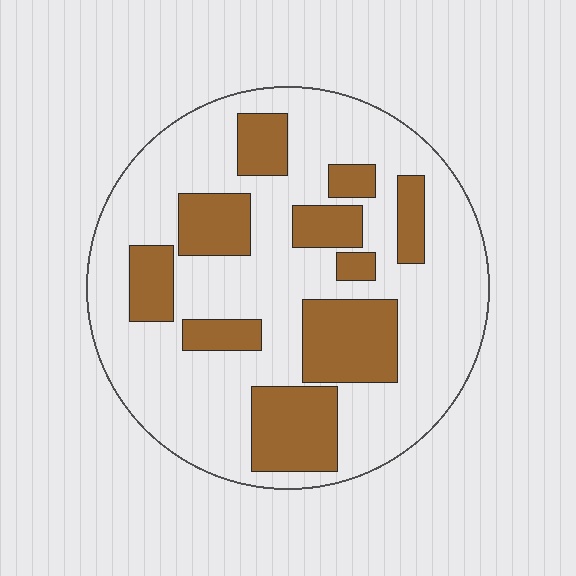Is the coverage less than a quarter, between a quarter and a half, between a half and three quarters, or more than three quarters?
Between a quarter and a half.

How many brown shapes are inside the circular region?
10.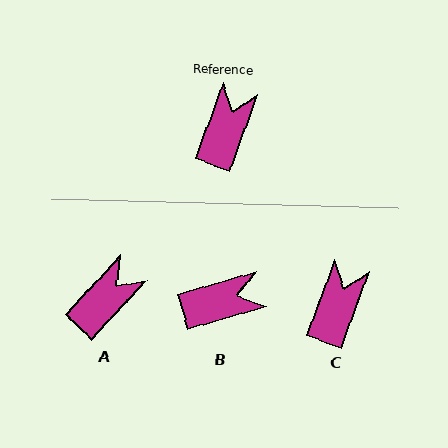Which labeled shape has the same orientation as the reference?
C.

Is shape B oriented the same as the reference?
No, it is off by about 54 degrees.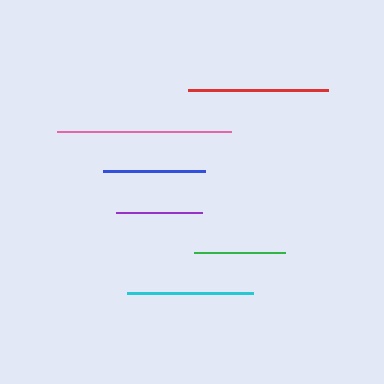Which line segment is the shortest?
The purple line is the shortest at approximately 86 pixels.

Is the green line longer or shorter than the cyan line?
The cyan line is longer than the green line.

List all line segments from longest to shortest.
From longest to shortest: pink, red, cyan, blue, green, purple.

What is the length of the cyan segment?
The cyan segment is approximately 126 pixels long.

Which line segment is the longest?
The pink line is the longest at approximately 174 pixels.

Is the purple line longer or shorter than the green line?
The green line is longer than the purple line.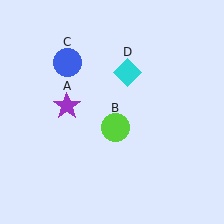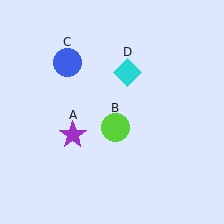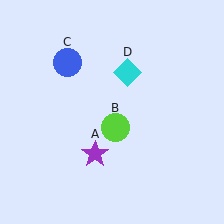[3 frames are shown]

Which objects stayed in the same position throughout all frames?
Lime circle (object B) and blue circle (object C) and cyan diamond (object D) remained stationary.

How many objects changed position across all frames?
1 object changed position: purple star (object A).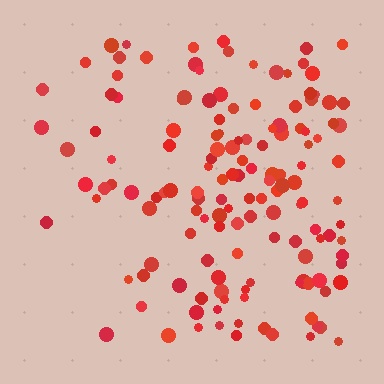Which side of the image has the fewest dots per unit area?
The left.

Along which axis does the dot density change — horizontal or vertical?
Horizontal.